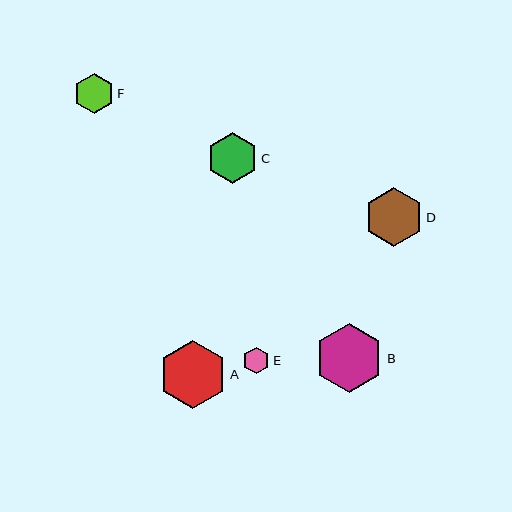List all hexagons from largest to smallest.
From largest to smallest: B, A, D, C, F, E.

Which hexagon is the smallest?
Hexagon E is the smallest with a size of approximately 26 pixels.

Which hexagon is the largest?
Hexagon B is the largest with a size of approximately 69 pixels.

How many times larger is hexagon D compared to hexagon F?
Hexagon D is approximately 1.5 times the size of hexagon F.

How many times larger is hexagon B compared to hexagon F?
Hexagon B is approximately 1.7 times the size of hexagon F.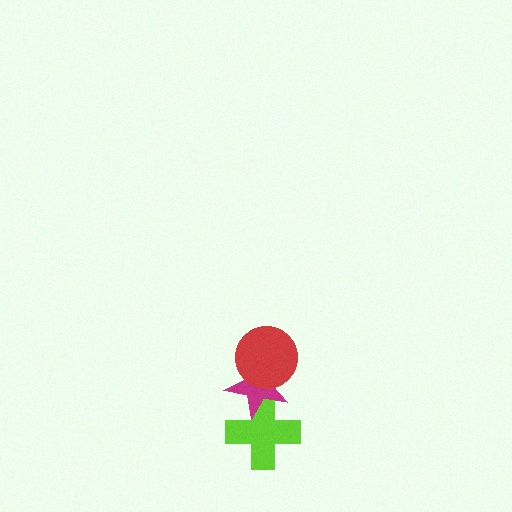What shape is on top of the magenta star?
The red circle is on top of the magenta star.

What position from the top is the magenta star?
The magenta star is 2nd from the top.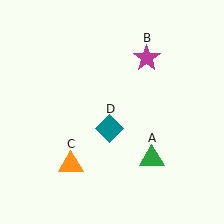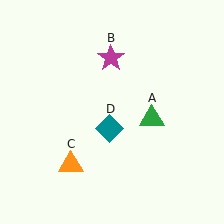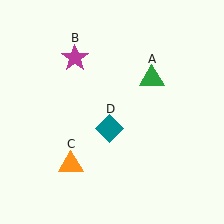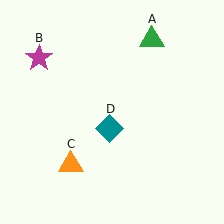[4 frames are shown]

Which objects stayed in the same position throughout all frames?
Orange triangle (object C) and teal diamond (object D) remained stationary.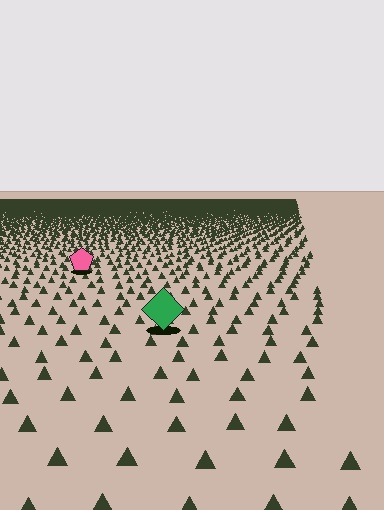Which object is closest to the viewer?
The green diamond is closest. The texture marks near it are larger and more spread out.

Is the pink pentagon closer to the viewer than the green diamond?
No. The green diamond is closer — you can tell from the texture gradient: the ground texture is coarser near it.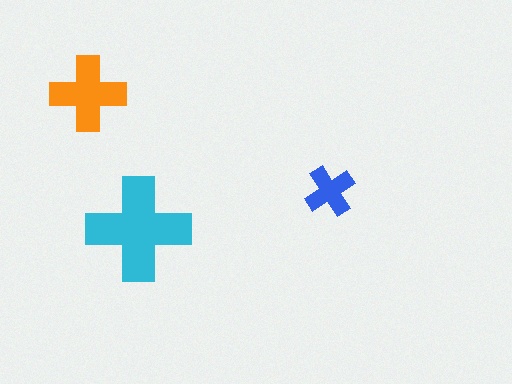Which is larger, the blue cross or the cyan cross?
The cyan one.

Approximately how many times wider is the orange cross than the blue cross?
About 1.5 times wider.